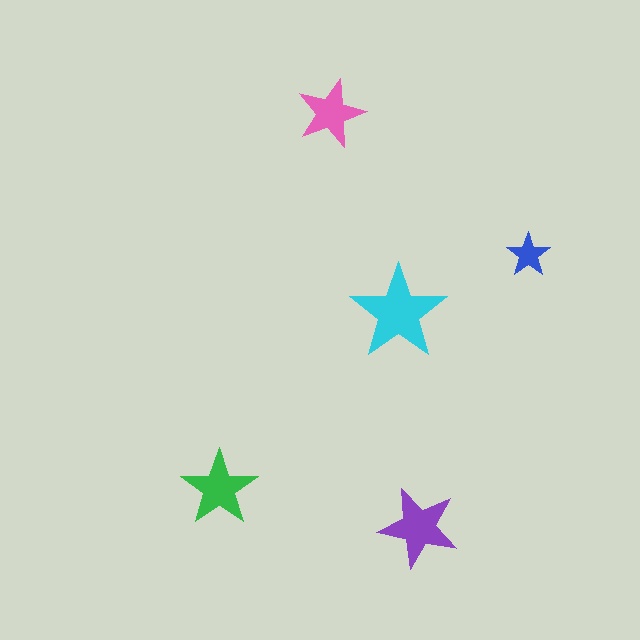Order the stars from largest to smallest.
the cyan one, the purple one, the green one, the pink one, the blue one.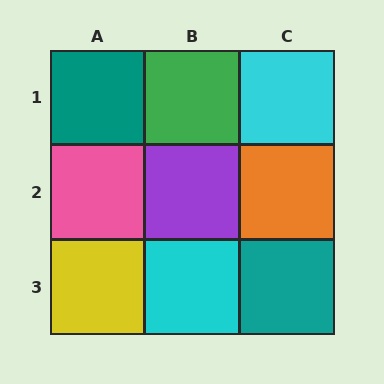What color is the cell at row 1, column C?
Cyan.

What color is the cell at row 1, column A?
Teal.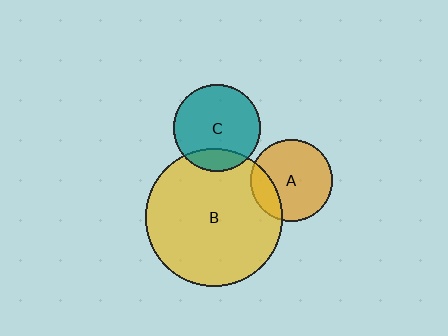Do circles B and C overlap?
Yes.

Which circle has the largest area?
Circle B (yellow).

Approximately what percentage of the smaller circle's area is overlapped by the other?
Approximately 15%.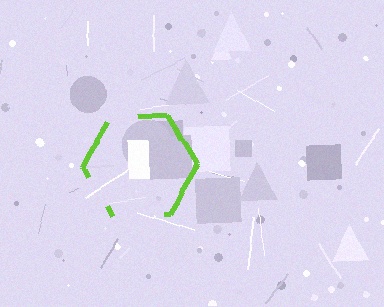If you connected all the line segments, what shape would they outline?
They would outline a hexagon.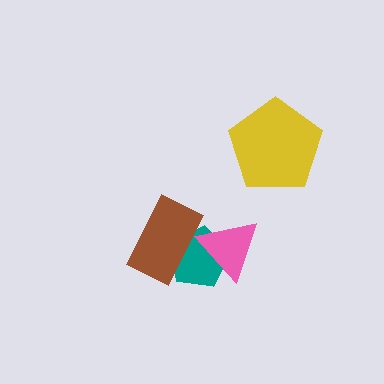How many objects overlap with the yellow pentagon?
0 objects overlap with the yellow pentagon.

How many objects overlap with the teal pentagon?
2 objects overlap with the teal pentagon.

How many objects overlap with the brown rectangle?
2 objects overlap with the brown rectangle.